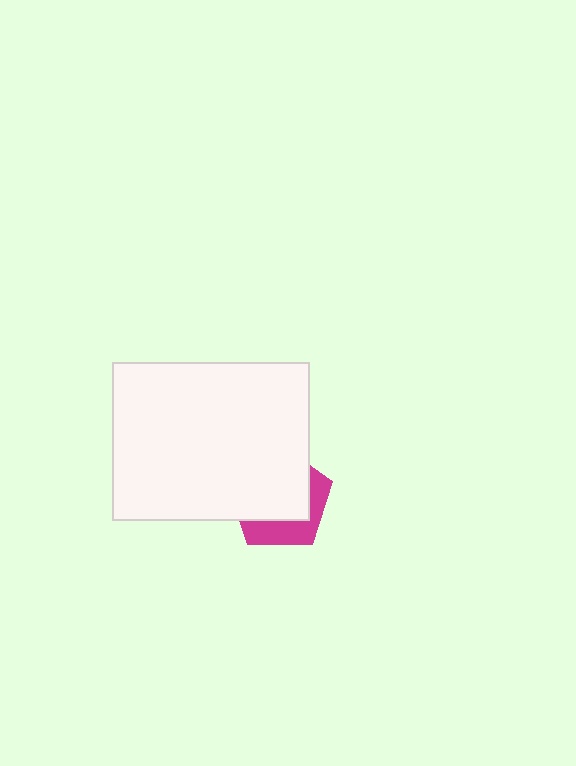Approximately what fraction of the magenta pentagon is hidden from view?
Roughly 65% of the magenta pentagon is hidden behind the white rectangle.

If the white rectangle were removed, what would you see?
You would see the complete magenta pentagon.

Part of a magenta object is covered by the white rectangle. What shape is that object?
It is a pentagon.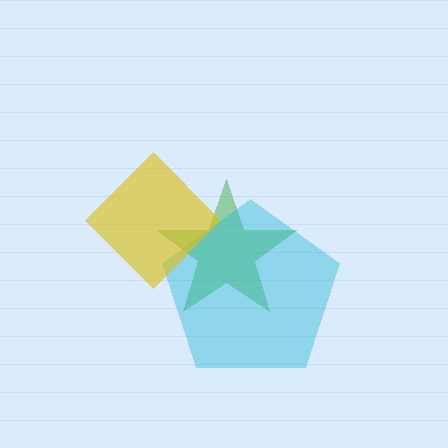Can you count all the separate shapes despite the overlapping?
Yes, there are 3 separate shapes.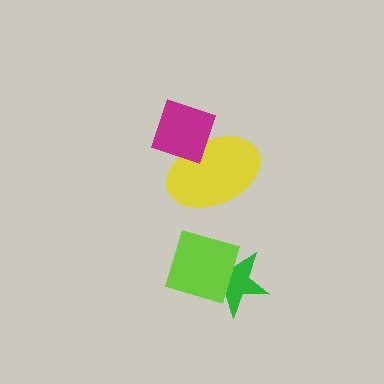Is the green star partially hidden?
Yes, it is partially covered by another shape.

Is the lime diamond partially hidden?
No, no other shape covers it.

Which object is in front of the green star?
The lime diamond is in front of the green star.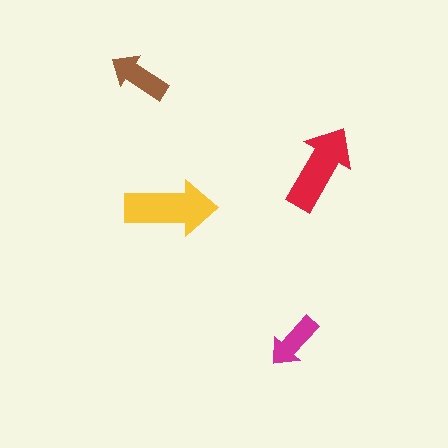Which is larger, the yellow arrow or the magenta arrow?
The yellow one.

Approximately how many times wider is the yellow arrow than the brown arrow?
About 1.5 times wider.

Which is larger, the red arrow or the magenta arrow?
The red one.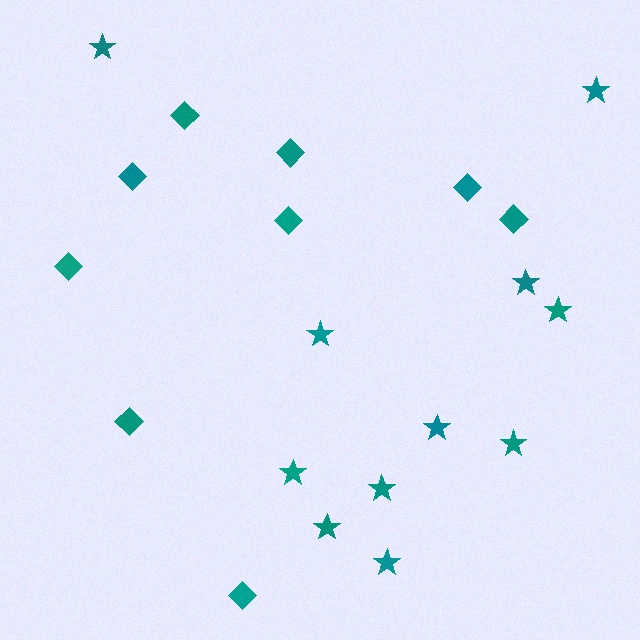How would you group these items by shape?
There are 2 groups: one group of diamonds (9) and one group of stars (11).